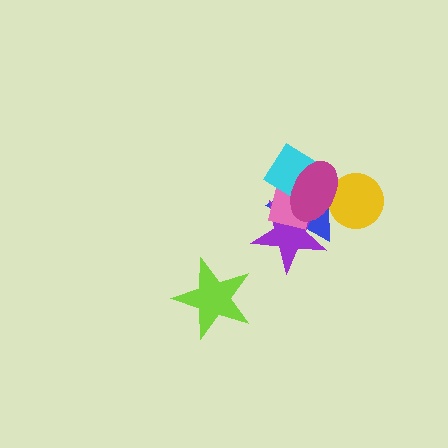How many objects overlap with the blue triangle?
5 objects overlap with the blue triangle.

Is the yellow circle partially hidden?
Yes, it is partially covered by another shape.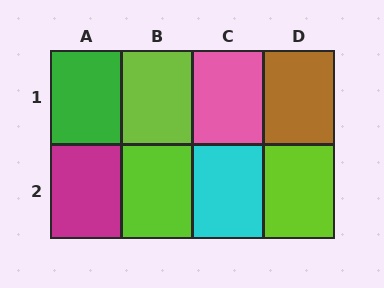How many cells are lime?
3 cells are lime.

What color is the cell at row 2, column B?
Lime.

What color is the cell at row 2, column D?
Lime.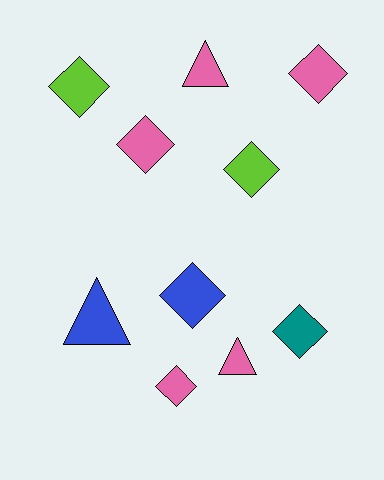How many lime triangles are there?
There are no lime triangles.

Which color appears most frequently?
Pink, with 5 objects.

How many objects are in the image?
There are 10 objects.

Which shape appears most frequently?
Diamond, with 7 objects.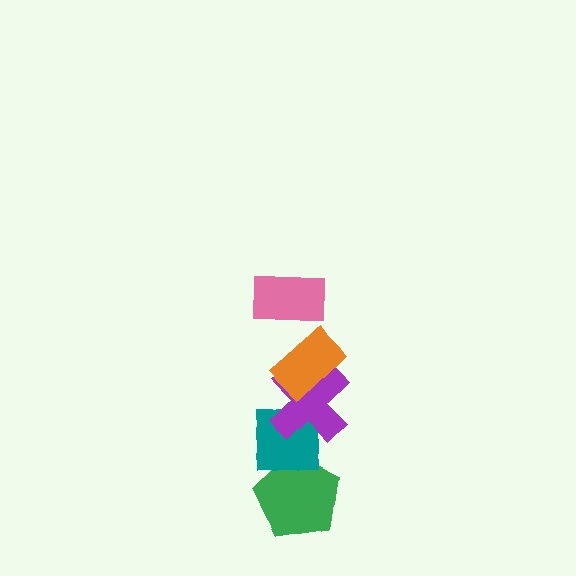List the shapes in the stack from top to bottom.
From top to bottom: the pink rectangle, the orange rectangle, the purple cross, the teal square, the green pentagon.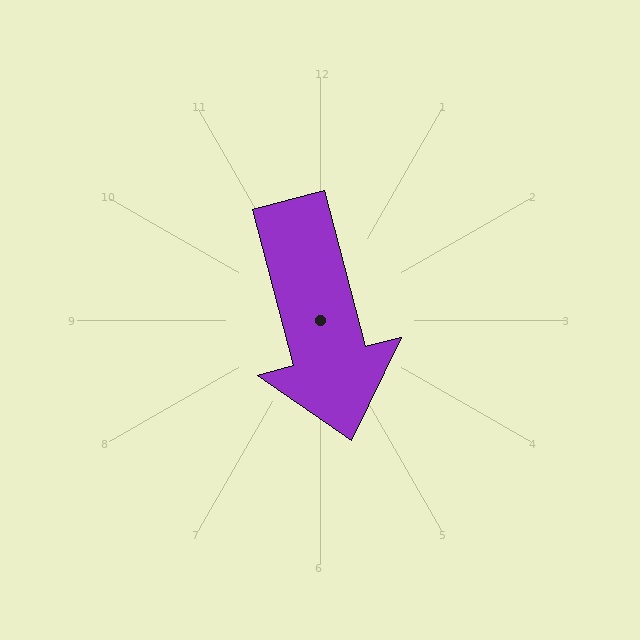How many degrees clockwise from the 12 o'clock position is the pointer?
Approximately 165 degrees.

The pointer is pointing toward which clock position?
Roughly 6 o'clock.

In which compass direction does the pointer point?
South.